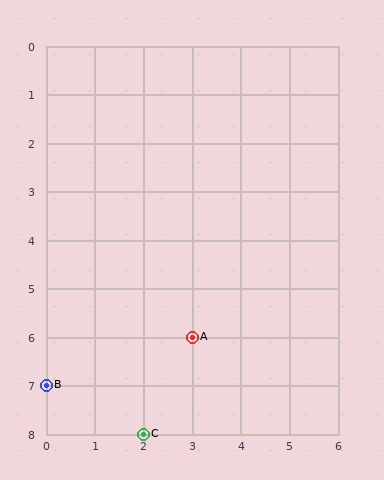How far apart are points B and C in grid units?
Points B and C are 2 columns and 1 row apart (about 2.2 grid units diagonally).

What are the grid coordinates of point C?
Point C is at grid coordinates (2, 8).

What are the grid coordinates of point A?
Point A is at grid coordinates (3, 6).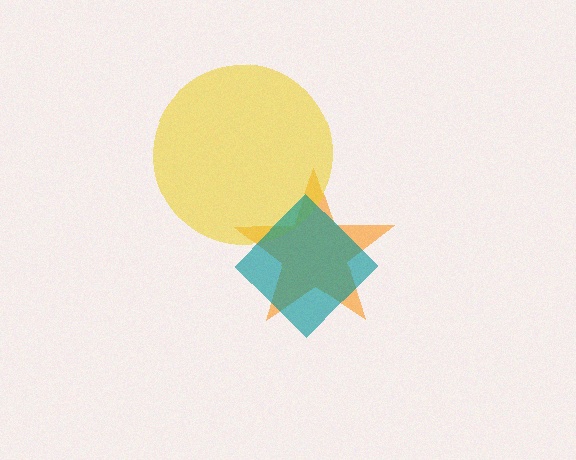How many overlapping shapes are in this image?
There are 3 overlapping shapes in the image.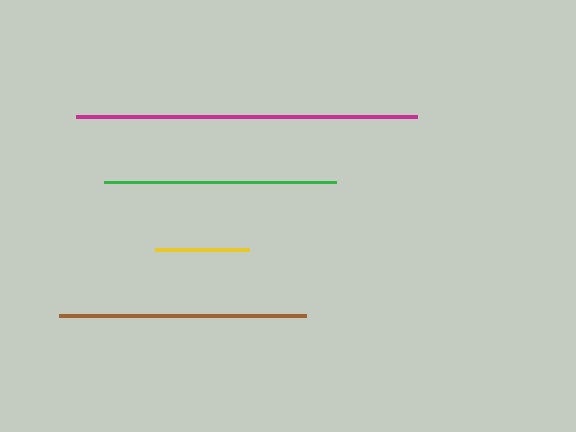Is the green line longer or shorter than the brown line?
The brown line is longer than the green line.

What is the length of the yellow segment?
The yellow segment is approximately 94 pixels long.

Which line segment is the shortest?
The yellow line is the shortest at approximately 94 pixels.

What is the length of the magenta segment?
The magenta segment is approximately 341 pixels long.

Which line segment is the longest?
The magenta line is the longest at approximately 341 pixels.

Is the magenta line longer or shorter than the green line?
The magenta line is longer than the green line.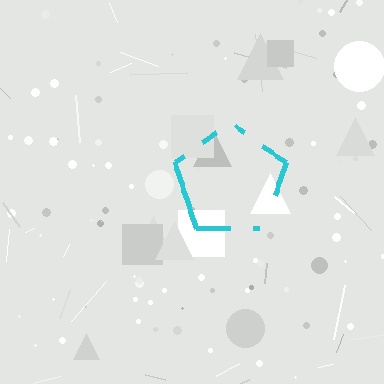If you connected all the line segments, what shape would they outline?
They would outline a pentagon.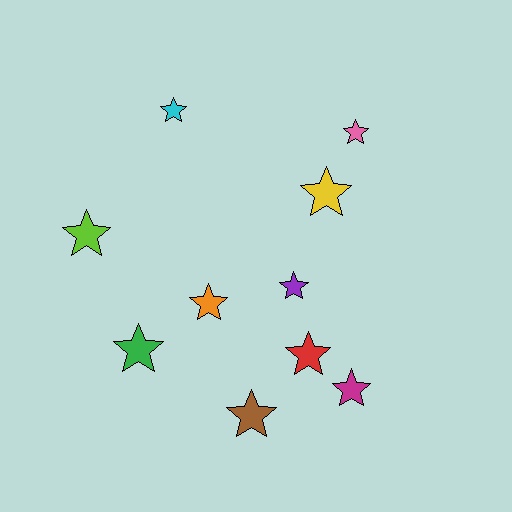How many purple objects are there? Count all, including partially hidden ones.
There is 1 purple object.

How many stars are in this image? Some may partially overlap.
There are 10 stars.